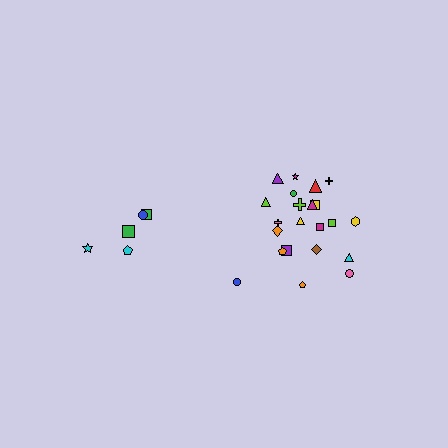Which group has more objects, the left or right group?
The right group.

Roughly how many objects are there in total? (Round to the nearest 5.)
Roughly 25 objects in total.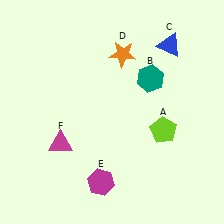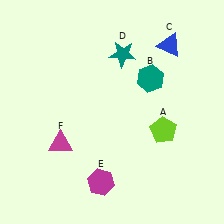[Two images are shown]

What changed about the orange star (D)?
In Image 1, D is orange. In Image 2, it changed to teal.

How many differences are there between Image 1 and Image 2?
There is 1 difference between the two images.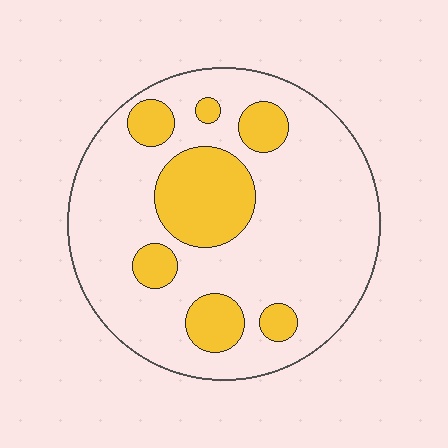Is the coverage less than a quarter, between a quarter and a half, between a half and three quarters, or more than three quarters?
Less than a quarter.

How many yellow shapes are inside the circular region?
7.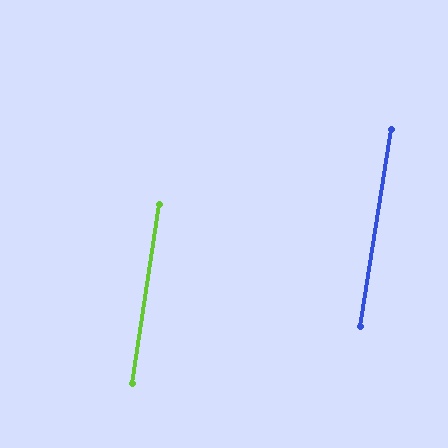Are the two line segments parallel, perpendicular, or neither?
Parallel — their directions differ by only 0.4°.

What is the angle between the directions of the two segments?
Approximately 0 degrees.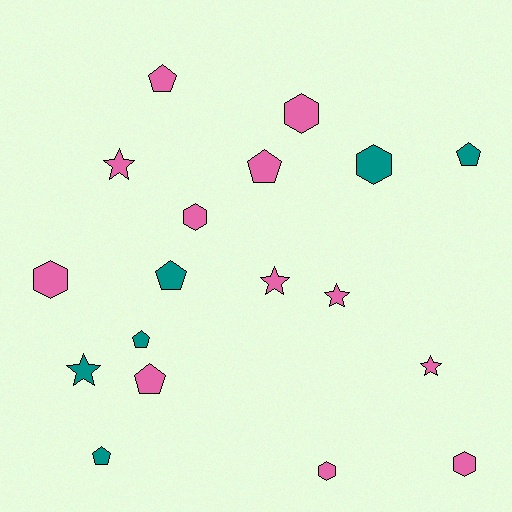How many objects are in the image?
There are 18 objects.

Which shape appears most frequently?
Pentagon, with 7 objects.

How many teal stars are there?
There is 1 teal star.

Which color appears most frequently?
Pink, with 12 objects.